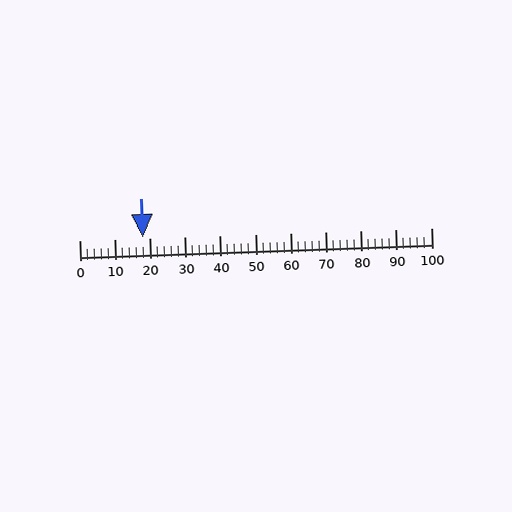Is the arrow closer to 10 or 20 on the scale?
The arrow is closer to 20.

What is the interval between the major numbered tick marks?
The major tick marks are spaced 10 units apart.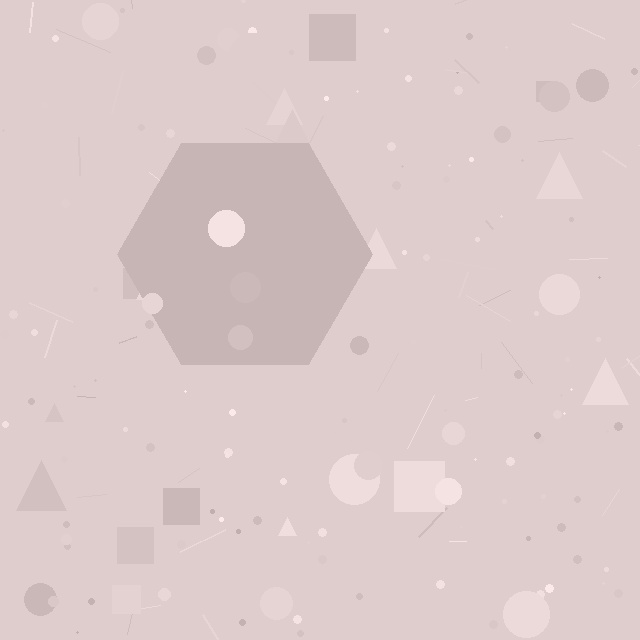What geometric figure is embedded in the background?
A hexagon is embedded in the background.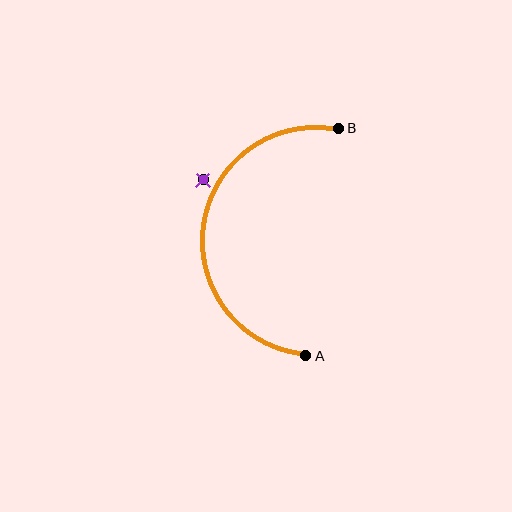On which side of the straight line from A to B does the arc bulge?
The arc bulges to the left of the straight line connecting A and B.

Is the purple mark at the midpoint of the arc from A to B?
No — the purple mark does not lie on the arc at all. It sits slightly outside the curve.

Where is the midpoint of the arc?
The arc midpoint is the point on the curve farthest from the straight line joining A and B. It sits to the left of that line.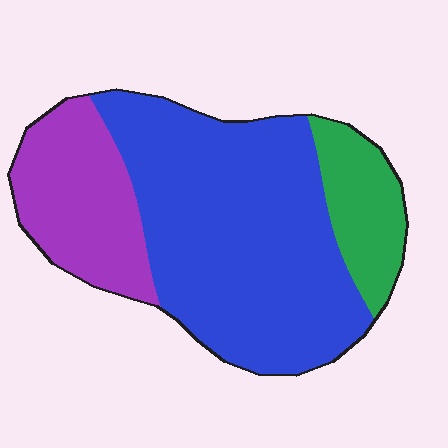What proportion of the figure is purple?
Purple covers roughly 25% of the figure.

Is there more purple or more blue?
Blue.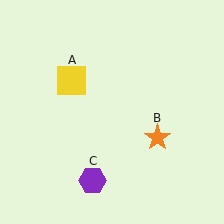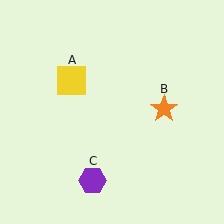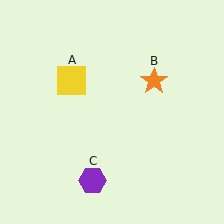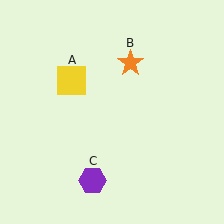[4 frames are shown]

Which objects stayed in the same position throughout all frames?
Yellow square (object A) and purple hexagon (object C) remained stationary.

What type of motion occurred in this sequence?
The orange star (object B) rotated counterclockwise around the center of the scene.